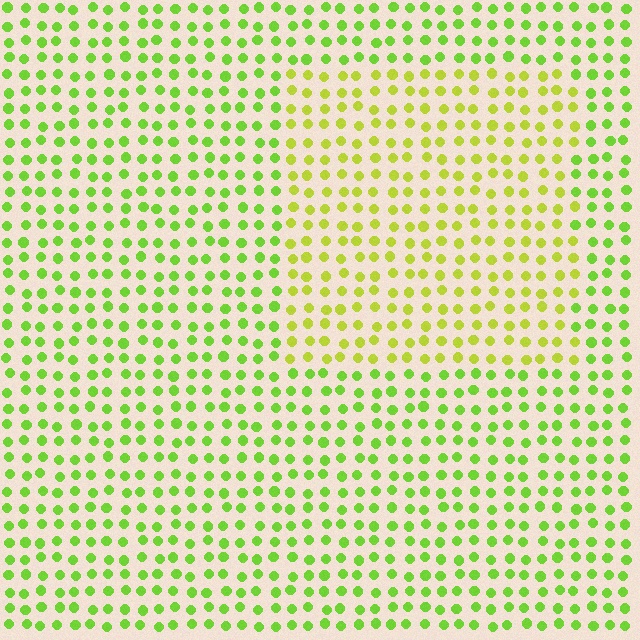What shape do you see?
I see a rectangle.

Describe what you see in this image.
The image is filled with small lime elements in a uniform arrangement. A rectangle-shaped region is visible where the elements are tinted to a slightly different hue, forming a subtle color boundary.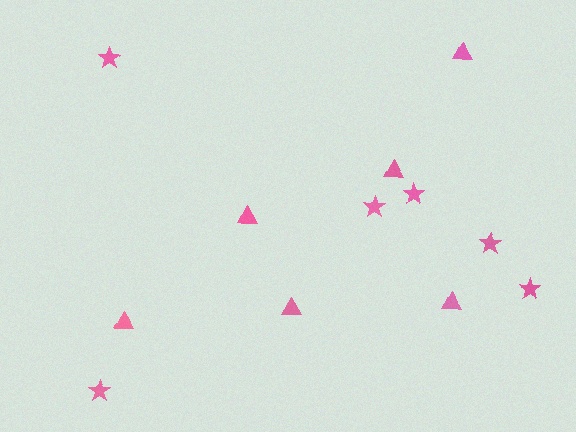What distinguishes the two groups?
There are 2 groups: one group of triangles (6) and one group of stars (6).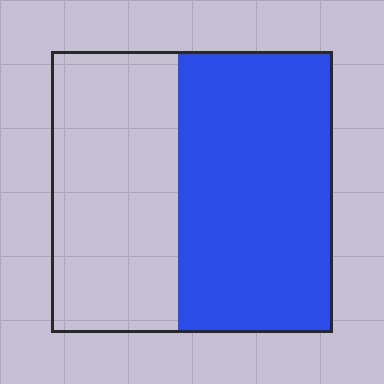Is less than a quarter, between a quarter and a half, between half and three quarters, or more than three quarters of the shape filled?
Between half and three quarters.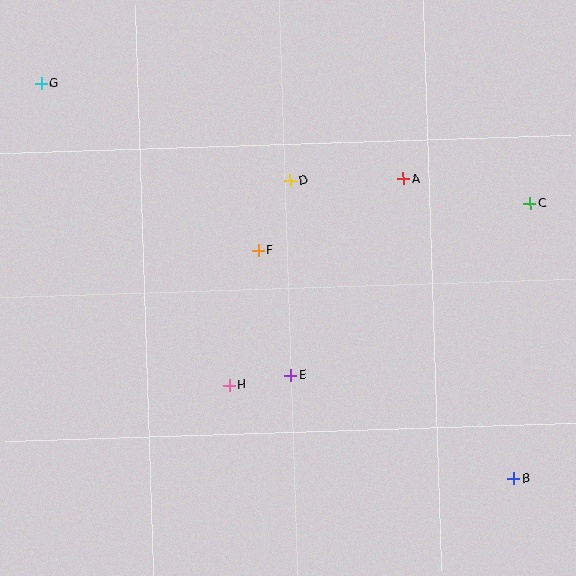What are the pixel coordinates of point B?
Point B is at (514, 479).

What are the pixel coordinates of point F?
Point F is at (258, 250).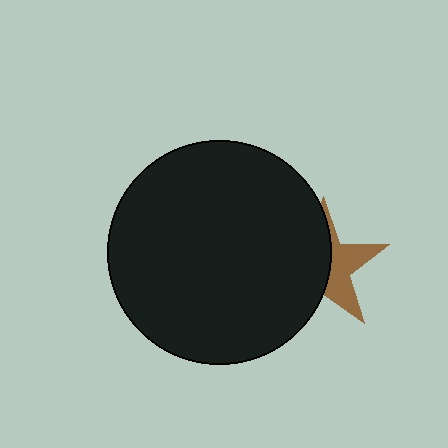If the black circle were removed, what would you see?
You would see the complete brown star.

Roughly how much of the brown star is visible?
A small part of it is visible (roughly 41%).